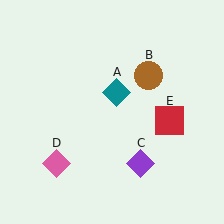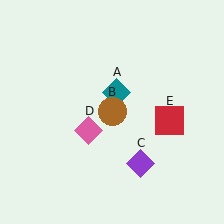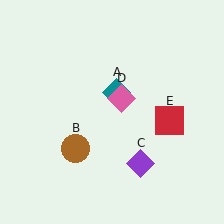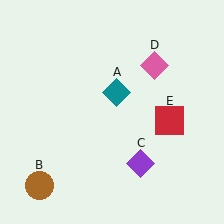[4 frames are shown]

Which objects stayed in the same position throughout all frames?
Teal diamond (object A) and purple diamond (object C) and red square (object E) remained stationary.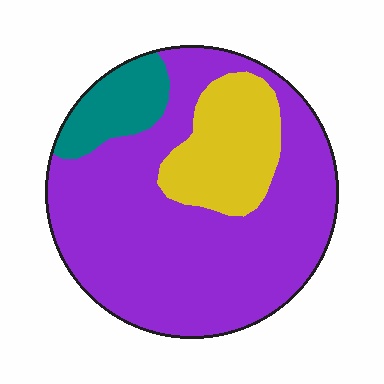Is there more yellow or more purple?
Purple.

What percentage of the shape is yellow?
Yellow takes up less than a quarter of the shape.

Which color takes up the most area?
Purple, at roughly 70%.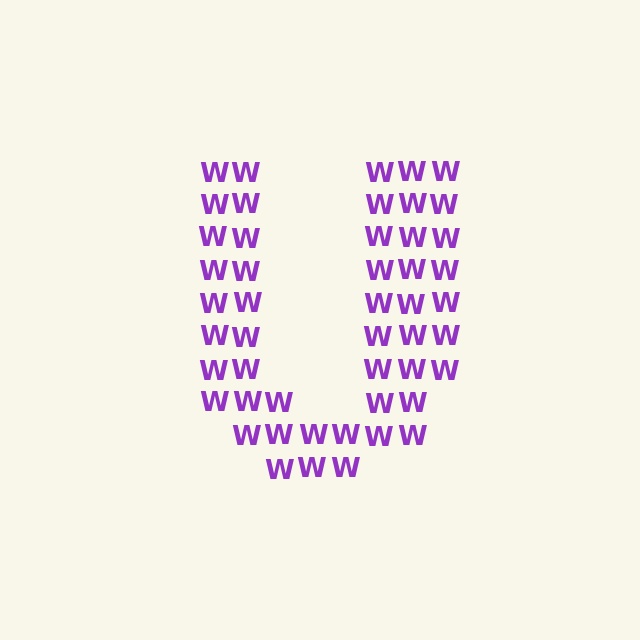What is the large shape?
The large shape is the letter U.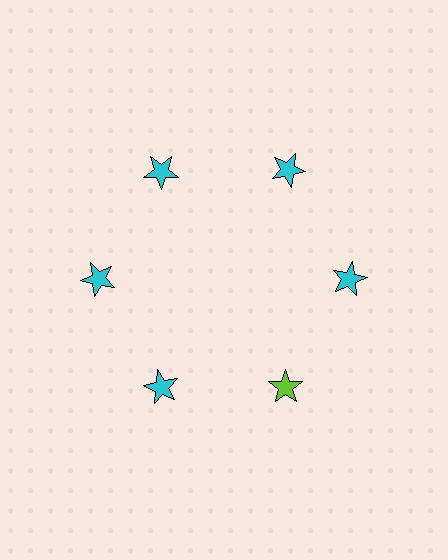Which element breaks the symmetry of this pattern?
The lime star at roughly the 5 o'clock position breaks the symmetry. All other shapes are cyan stars.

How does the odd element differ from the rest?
It has a different color: lime instead of cyan.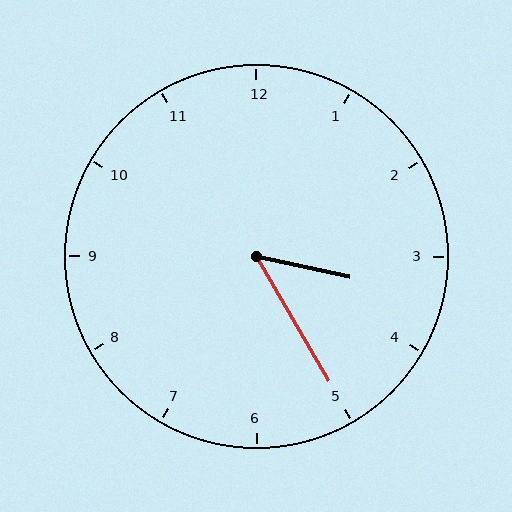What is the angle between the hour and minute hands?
Approximately 48 degrees.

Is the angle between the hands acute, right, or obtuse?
It is acute.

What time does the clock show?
3:25.